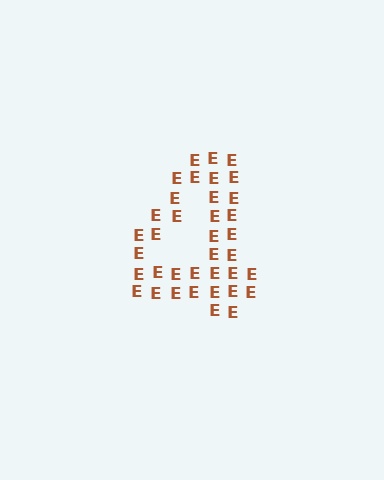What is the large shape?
The large shape is the digit 4.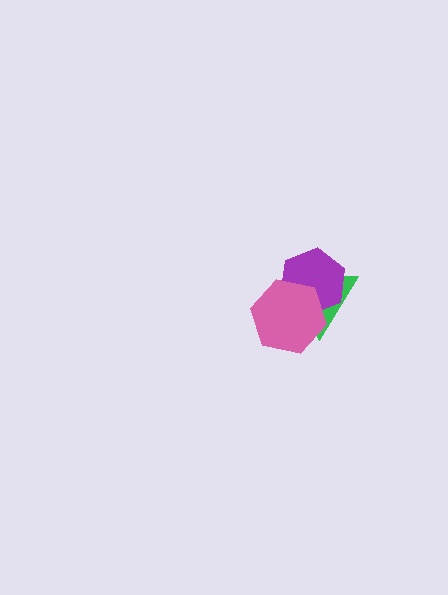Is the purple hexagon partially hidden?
Yes, it is partially covered by another shape.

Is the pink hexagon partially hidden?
No, no other shape covers it.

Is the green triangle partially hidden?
Yes, it is partially covered by another shape.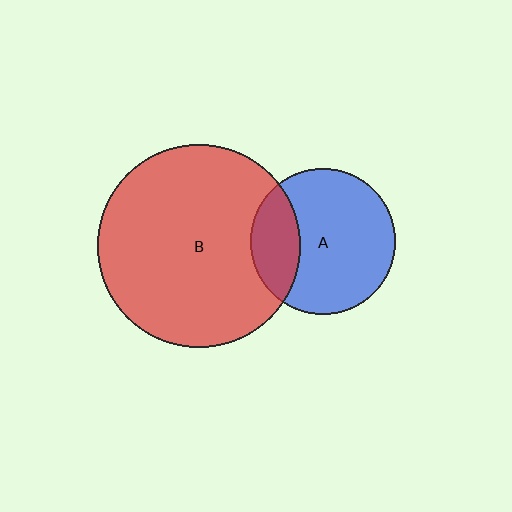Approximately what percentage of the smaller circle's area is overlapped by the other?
Approximately 25%.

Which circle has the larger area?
Circle B (red).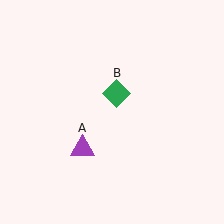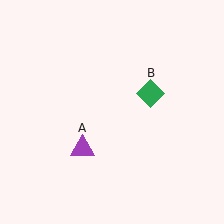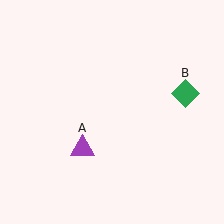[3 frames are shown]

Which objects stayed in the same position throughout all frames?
Purple triangle (object A) remained stationary.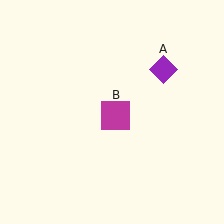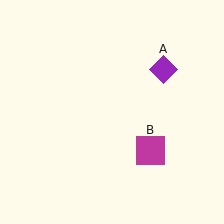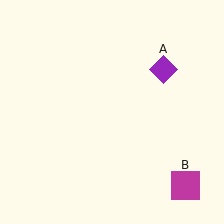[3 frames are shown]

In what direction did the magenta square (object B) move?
The magenta square (object B) moved down and to the right.